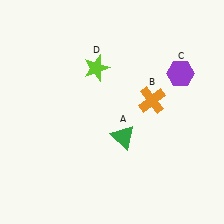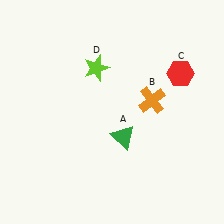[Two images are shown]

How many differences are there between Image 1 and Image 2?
There is 1 difference between the two images.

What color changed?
The hexagon (C) changed from purple in Image 1 to red in Image 2.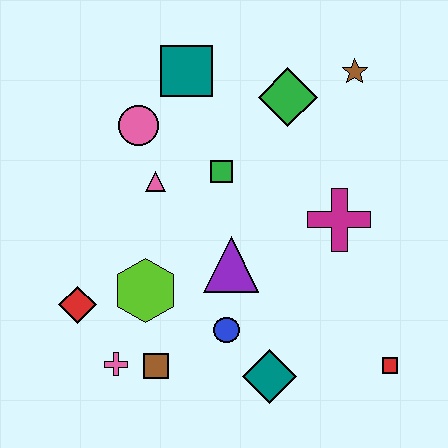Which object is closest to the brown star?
The green diamond is closest to the brown star.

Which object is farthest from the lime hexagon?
The brown star is farthest from the lime hexagon.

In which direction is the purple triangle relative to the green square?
The purple triangle is below the green square.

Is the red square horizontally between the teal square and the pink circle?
No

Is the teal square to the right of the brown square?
Yes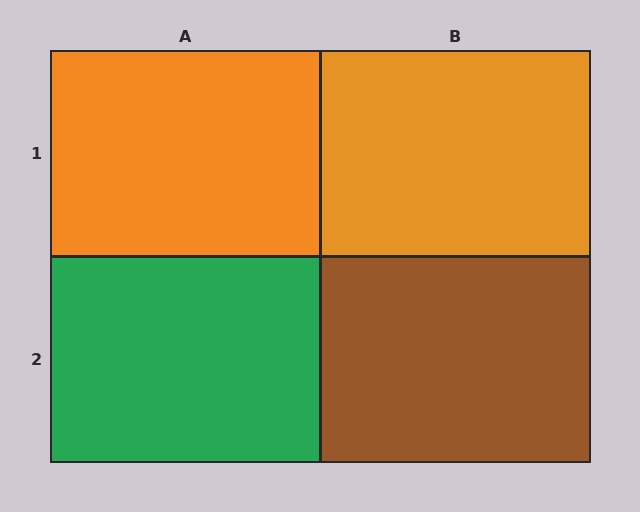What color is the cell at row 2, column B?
Brown.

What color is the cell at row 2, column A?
Green.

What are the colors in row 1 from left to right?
Orange, orange.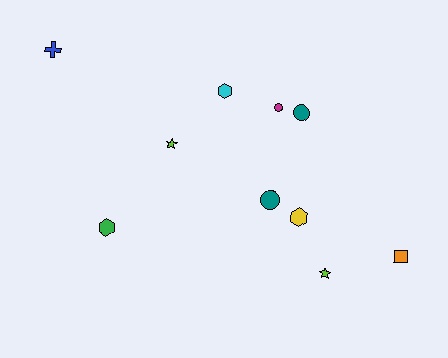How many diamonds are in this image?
There are no diamonds.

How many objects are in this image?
There are 10 objects.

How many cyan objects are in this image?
There is 1 cyan object.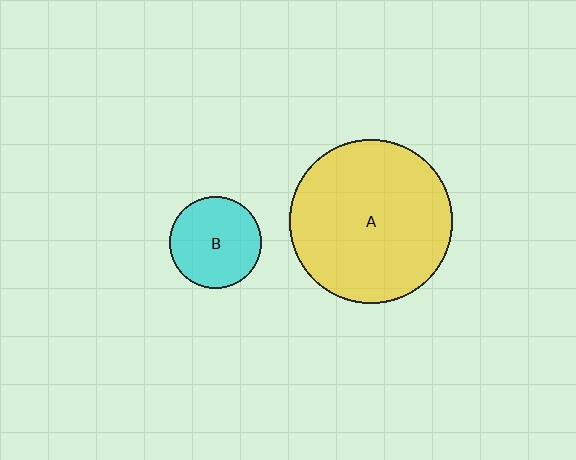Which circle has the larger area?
Circle A (yellow).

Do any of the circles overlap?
No, none of the circles overlap.